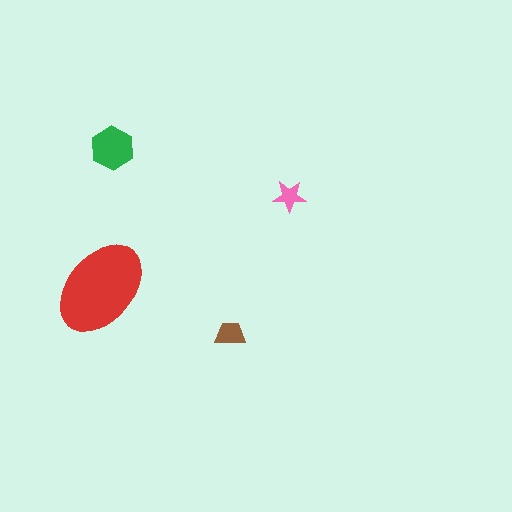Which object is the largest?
The red ellipse.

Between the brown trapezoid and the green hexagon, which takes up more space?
The green hexagon.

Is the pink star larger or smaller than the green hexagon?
Smaller.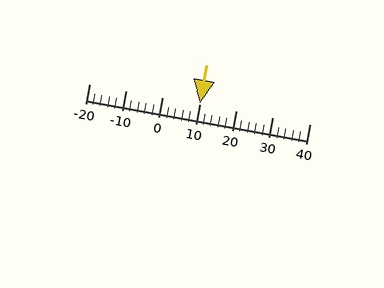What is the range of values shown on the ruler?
The ruler shows values from -20 to 40.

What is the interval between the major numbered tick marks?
The major tick marks are spaced 10 units apart.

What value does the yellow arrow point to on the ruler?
The yellow arrow points to approximately 10.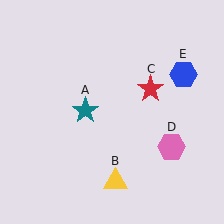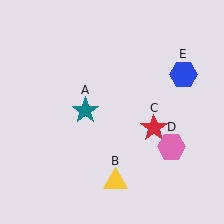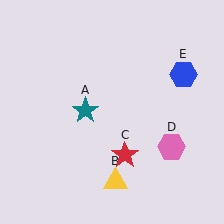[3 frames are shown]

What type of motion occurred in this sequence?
The red star (object C) rotated clockwise around the center of the scene.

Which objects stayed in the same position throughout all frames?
Teal star (object A) and yellow triangle (object B) and pink hexagon (object D) and blue hexagon (object E) remained stationary.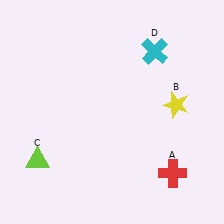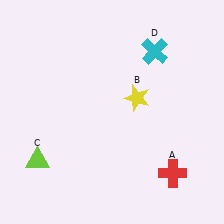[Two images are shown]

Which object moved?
The yellow star (B) moved left.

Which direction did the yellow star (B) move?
The yellow star (B) moved left.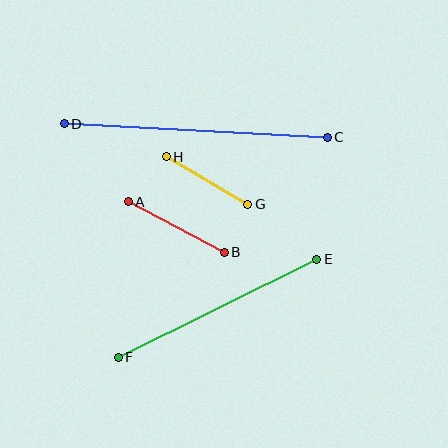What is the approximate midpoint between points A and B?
The midpoint is at approximately (176, 227) pixels.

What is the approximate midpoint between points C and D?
The midpoint is at approximately (196, 130) pixels.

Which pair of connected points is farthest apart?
Points C and D are farthest apart.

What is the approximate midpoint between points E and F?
The midpoint is at approximately (217, 308) pixels.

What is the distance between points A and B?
The distance is approximately 108 pixels.